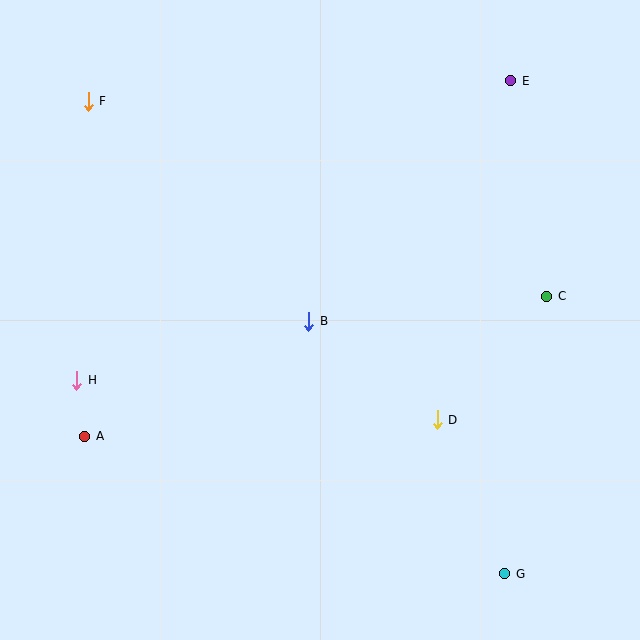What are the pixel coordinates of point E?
Point E is at (511, 81).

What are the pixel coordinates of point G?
Point G is at (505, 574).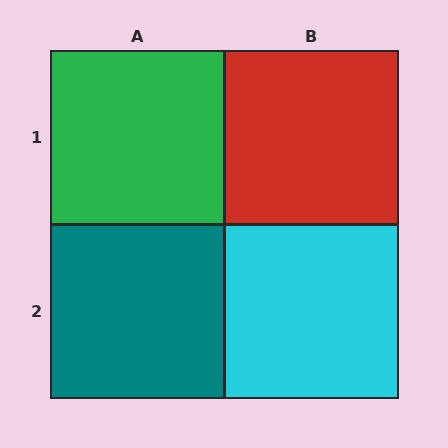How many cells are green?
1 cell is green.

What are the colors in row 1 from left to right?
Green, red.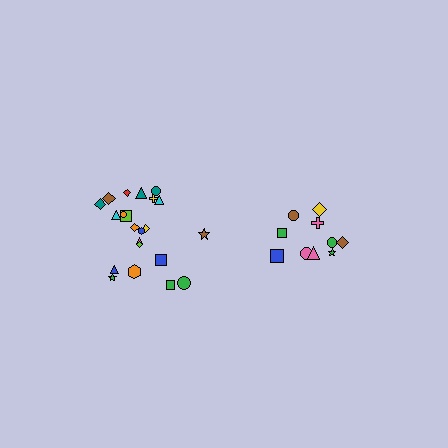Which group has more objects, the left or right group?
The left group.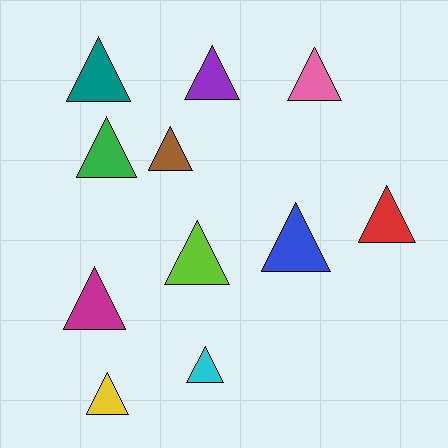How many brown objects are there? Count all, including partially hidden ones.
There is 1 brown object.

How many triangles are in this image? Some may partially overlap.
There are 11 triangles.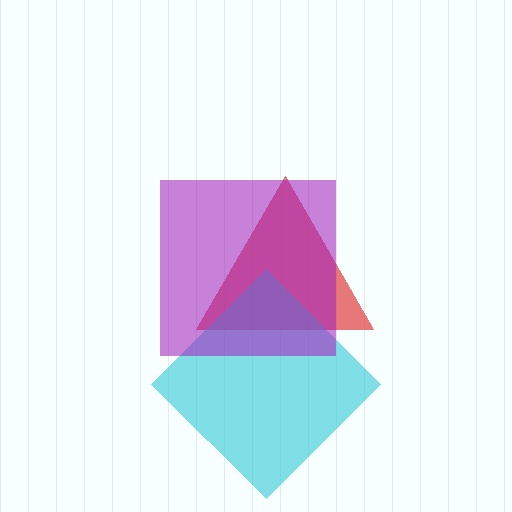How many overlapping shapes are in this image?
There are 3 overlapping shapes in the image.